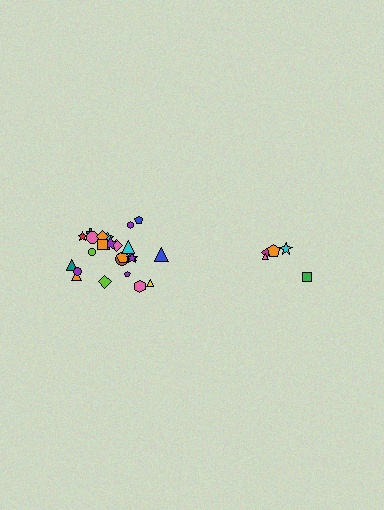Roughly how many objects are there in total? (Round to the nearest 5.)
Roughly 30 objects in total.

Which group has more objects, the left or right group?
The left group.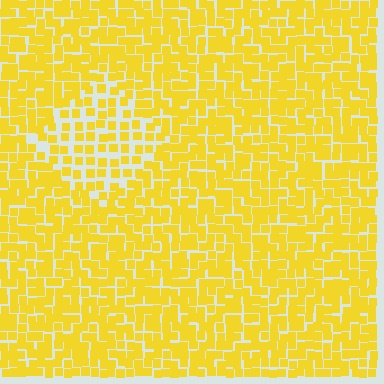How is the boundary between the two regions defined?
The boundary is defined by a change in element density (approximately 1.8x ratio). All elements are the same color, size, and shape.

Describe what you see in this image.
The image contains small yellow elements arranged at two different densities. A diamond-shaped region is visible where the elements are less densely packed than the surrounding area.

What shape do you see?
I see a diamond.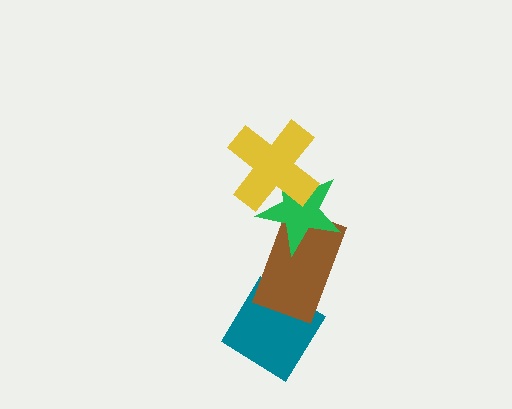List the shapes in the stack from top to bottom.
From top to bottom: the yellow cross, the green star, the brown rectangle, the teal diamond.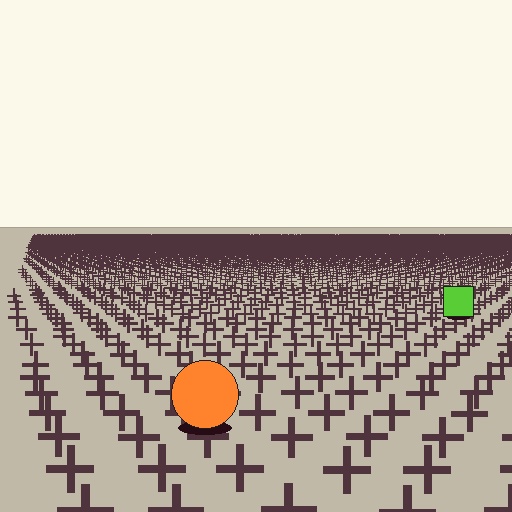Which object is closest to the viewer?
The orange circle is closest. The texture marks near it are larger and more spread out.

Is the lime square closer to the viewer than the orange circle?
No. The orange circle is closer — you can tell from the texture gradient: the ground texture is coarser near it.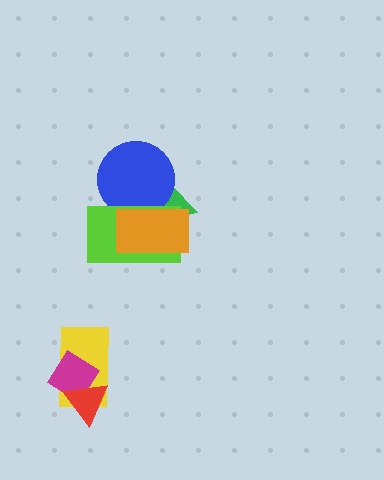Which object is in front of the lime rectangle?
The orange rectangle is in front of the lime rectangle.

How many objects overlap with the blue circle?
3 objects overlap with the blue circle.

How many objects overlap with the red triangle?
2 objects overlap with the red triangle.